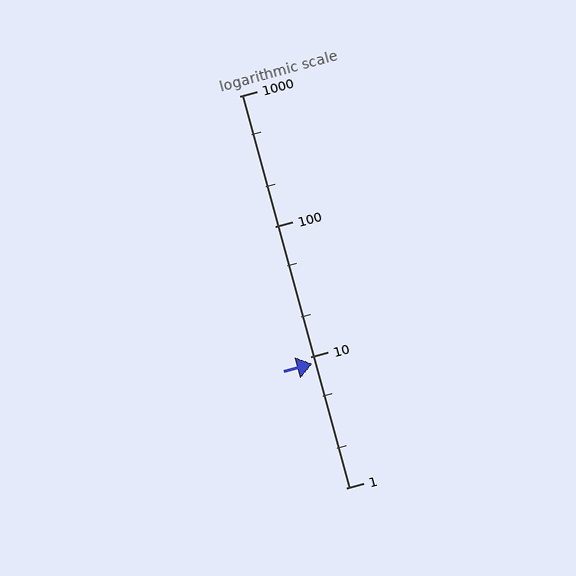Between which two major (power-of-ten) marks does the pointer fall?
The pointer is between 1 and 10.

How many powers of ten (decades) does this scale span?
The scale spans 3 decades, from 1 to 1000.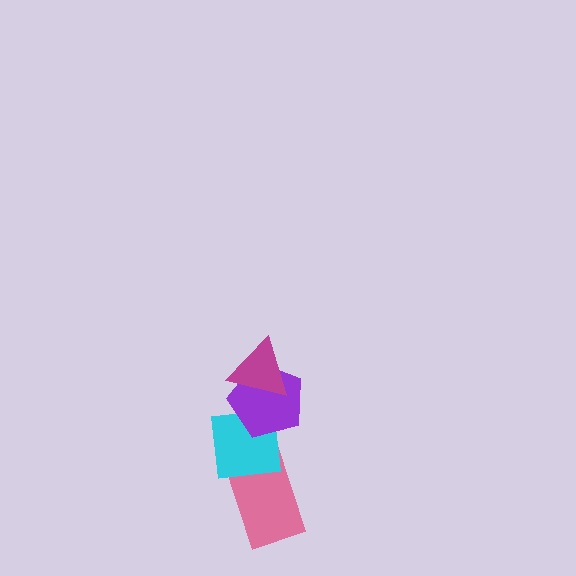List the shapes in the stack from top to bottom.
From top to bottom: the magenta triangle, the purple pentagon, the cyan square, the pink rectangle.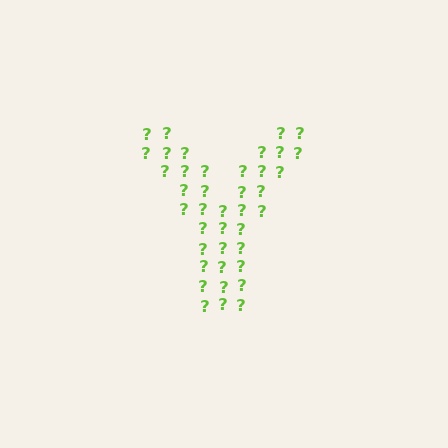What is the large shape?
The large shape is the letter Y.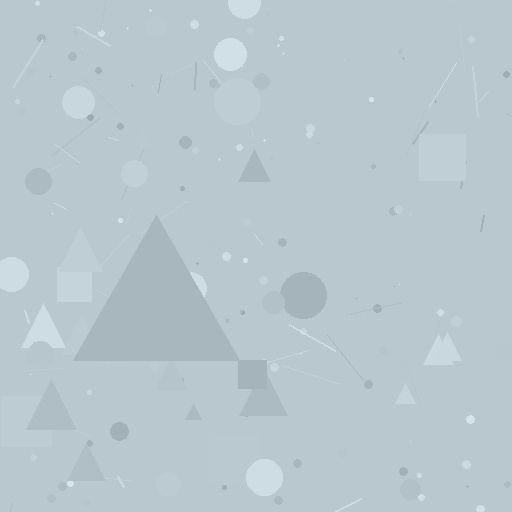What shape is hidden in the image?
A triangle is hidden in the image.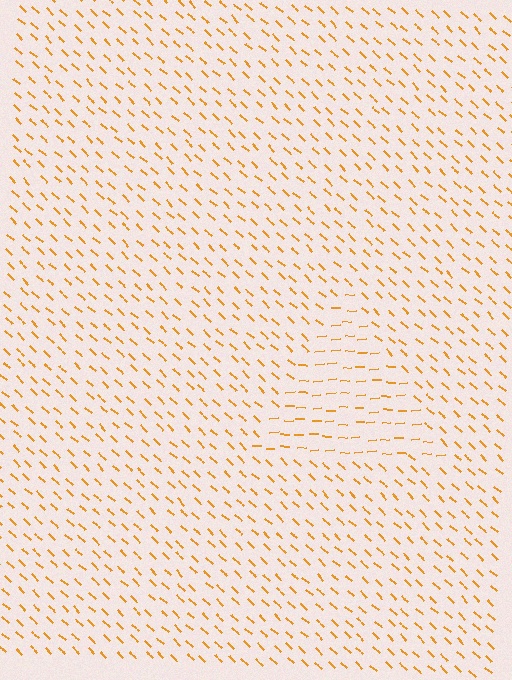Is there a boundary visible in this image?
Yes, there is a texture boundary formed by a change in line orientation.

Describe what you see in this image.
The image is filled with small orange line segments. A triangle region in the image has lines oriented differently from the surrounding lines, creating a visible texture boundary.